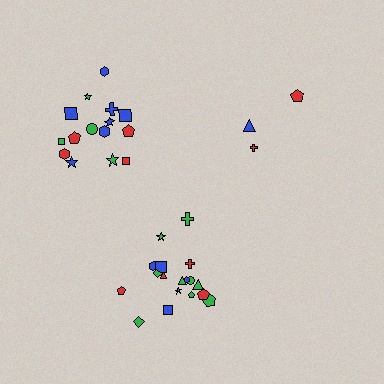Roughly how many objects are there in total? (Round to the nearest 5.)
Roughly 35 objects in total.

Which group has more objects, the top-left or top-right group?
The top-left group.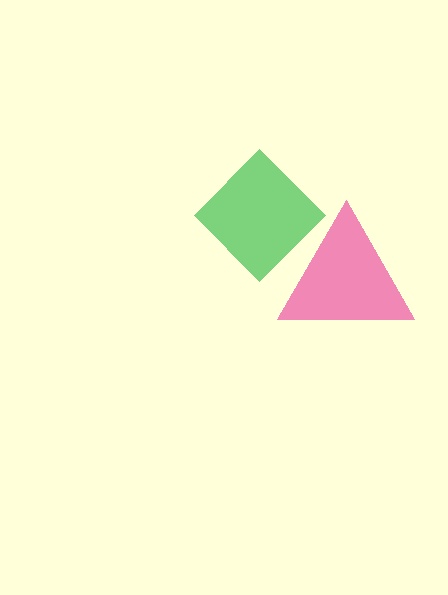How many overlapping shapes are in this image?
There are 2 overlapping shapes in the image.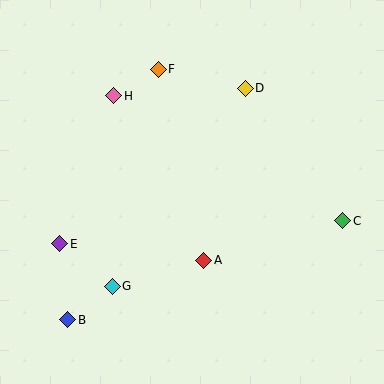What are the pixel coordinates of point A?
Point A is at (204, 260).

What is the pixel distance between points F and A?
The distance between F and A is 197 pixels.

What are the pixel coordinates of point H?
Point H is at (114, 96).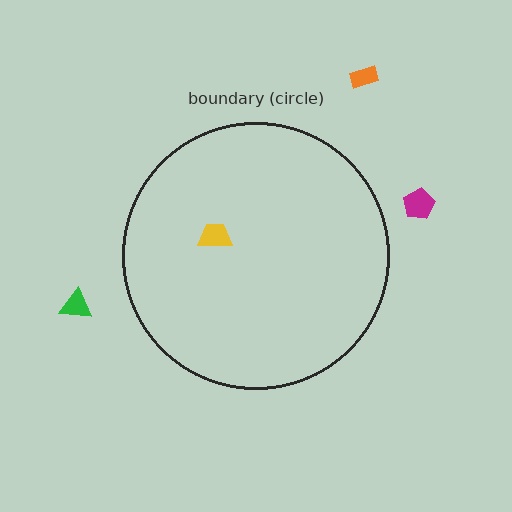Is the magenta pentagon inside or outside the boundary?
Outside.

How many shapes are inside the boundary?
1 inside, 3 outside.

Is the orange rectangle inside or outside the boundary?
Outside.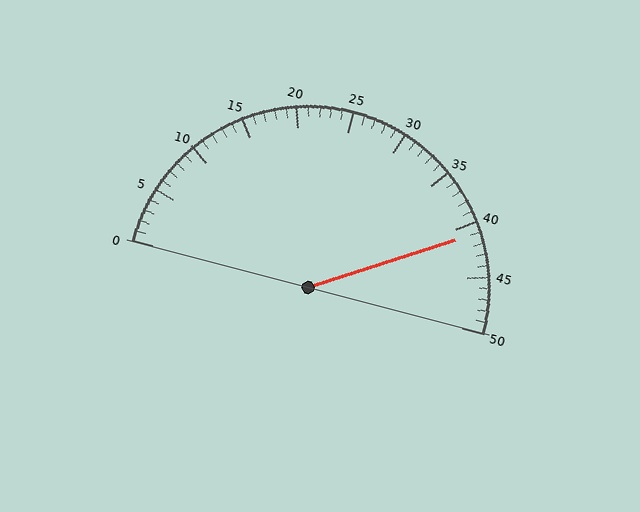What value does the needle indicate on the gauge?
The needle indicates approximately 41.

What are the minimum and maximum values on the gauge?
The gauge ranges from 0 to 50.